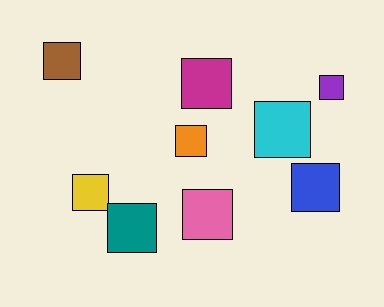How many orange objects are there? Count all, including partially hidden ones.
There is 1 orange object.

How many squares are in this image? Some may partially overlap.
There are 9 squares.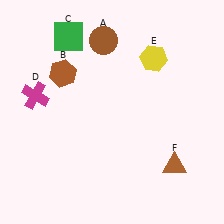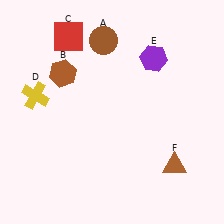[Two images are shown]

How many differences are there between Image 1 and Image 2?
There are 3 differences between the two images.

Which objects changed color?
C changed from green to red. D changed from magenta to yellow. E changed from yellow to purple.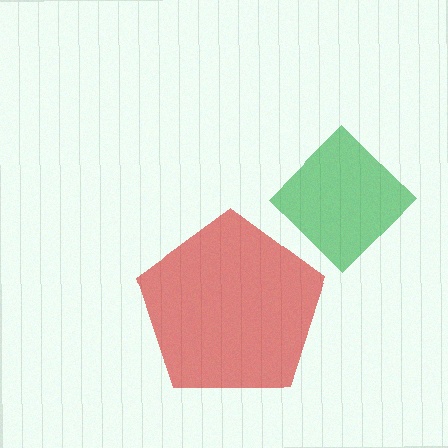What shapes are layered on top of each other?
The layered shapes are: a red pentagon, a green diamond.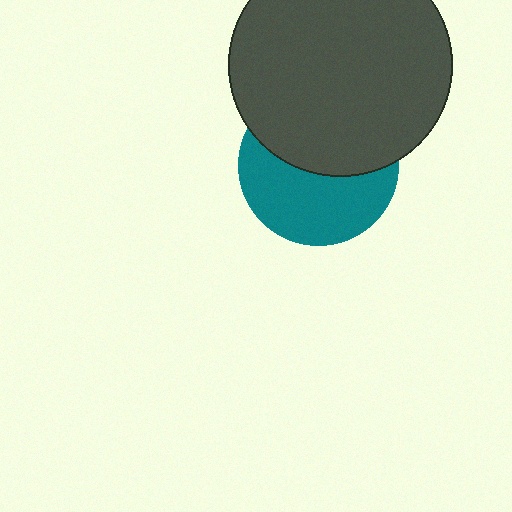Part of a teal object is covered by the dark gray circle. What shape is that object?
It is a circle.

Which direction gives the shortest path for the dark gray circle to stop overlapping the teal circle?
Moving up gives the shortest separation.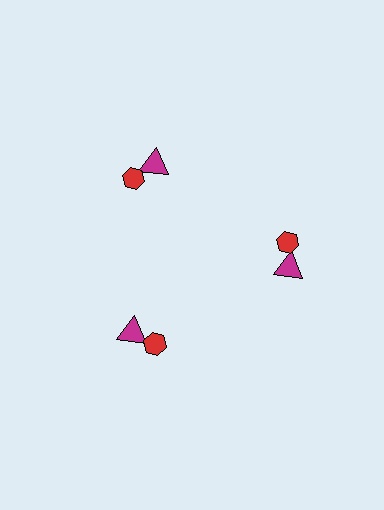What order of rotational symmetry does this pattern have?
This pattern has 3-fold rotational symmetry.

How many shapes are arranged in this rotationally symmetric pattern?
There are 6 shapes, arranged in 3 groups of 2.